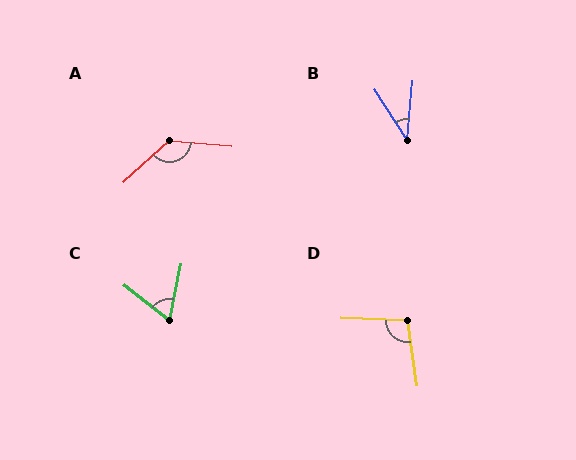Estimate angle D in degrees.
Approximately 100 degrees.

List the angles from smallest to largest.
B (37°), C (64°), D (100°), A (133°).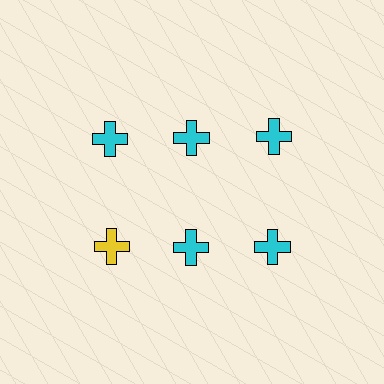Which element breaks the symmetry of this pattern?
The yellow cross in the second row, leftmost column breaks the symmetry. All other shapes are cyan crosses.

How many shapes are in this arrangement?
There are 6 shapes arranged in a grid pattern.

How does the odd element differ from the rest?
It has a different color: yellow instead of cyan.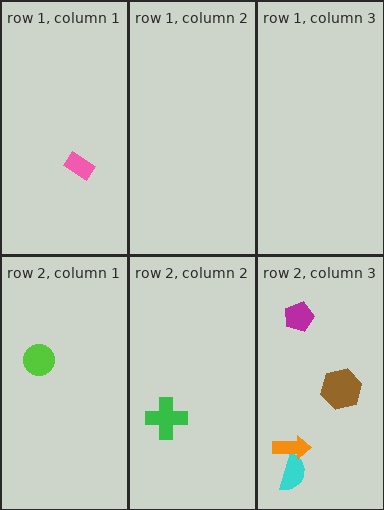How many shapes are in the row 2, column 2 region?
1.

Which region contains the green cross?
The row 2, column 2 region.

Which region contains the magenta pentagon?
The row 2, column 3 region.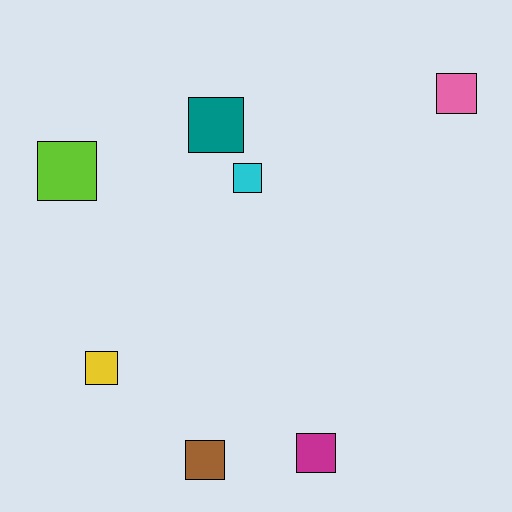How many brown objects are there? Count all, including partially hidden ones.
There is 1 brown object.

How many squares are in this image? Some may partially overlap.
There are 7 squares.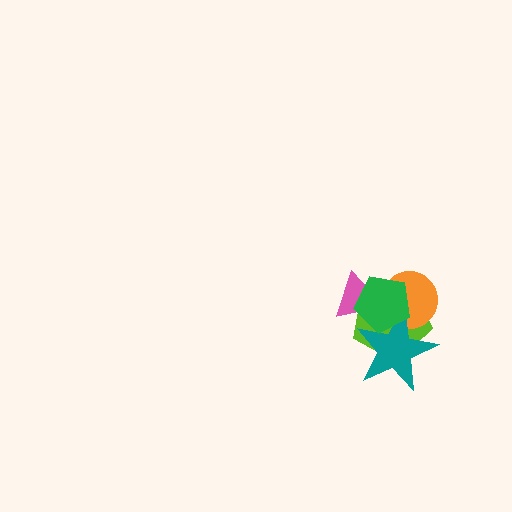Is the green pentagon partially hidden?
No, no other shape covers it.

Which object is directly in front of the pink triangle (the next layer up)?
The lime pentagon is directly in front of the pink triangle.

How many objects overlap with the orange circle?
3 objects overlap with the orange circle.